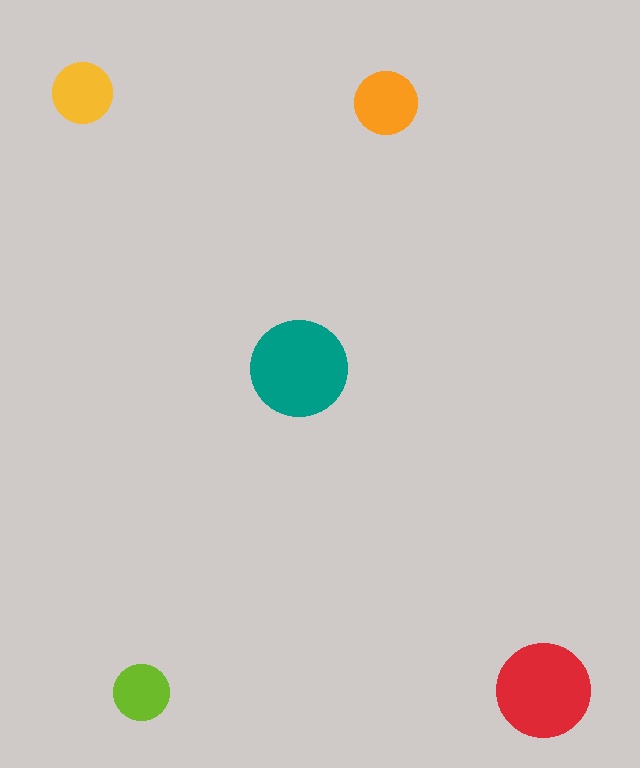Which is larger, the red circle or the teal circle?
The teal one.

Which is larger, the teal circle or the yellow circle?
The teal one.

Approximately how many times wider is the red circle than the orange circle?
About 1.5 times wider.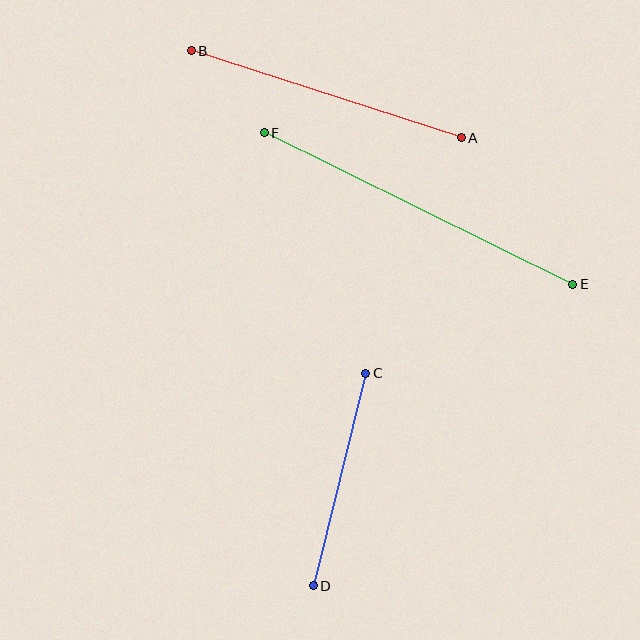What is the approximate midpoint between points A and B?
The midpoint is at approximately (326, 94) pixels.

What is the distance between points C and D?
The distance is approximately 219 pixels.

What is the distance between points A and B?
The distance is approximately 284 pixels.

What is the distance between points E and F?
The distance is approximately 343 pixels.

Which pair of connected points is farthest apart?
Points E and F are farthest apart.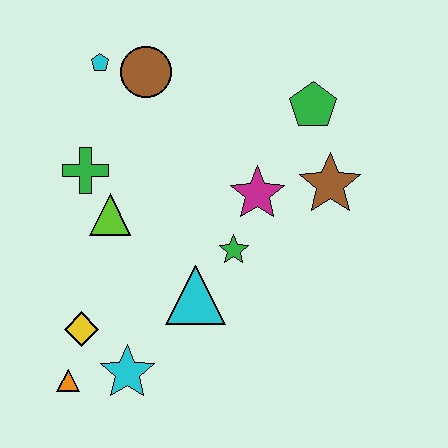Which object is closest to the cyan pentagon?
The brown circle is closest to the cyan pentagon.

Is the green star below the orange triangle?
No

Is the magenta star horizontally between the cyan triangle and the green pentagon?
Yes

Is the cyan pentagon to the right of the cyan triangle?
No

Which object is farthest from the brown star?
The orange triangle is farthest from the brown star.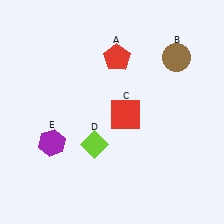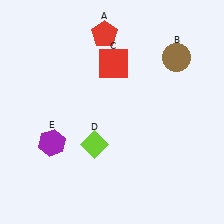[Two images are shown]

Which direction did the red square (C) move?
The red square (C) moved up.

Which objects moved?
The objects that moved are: the red pentagon (A), the red square (C).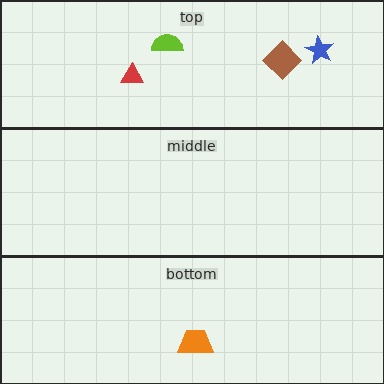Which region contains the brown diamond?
The top region.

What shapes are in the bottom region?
The orange trapezoid.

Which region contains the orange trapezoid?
The bottom region.